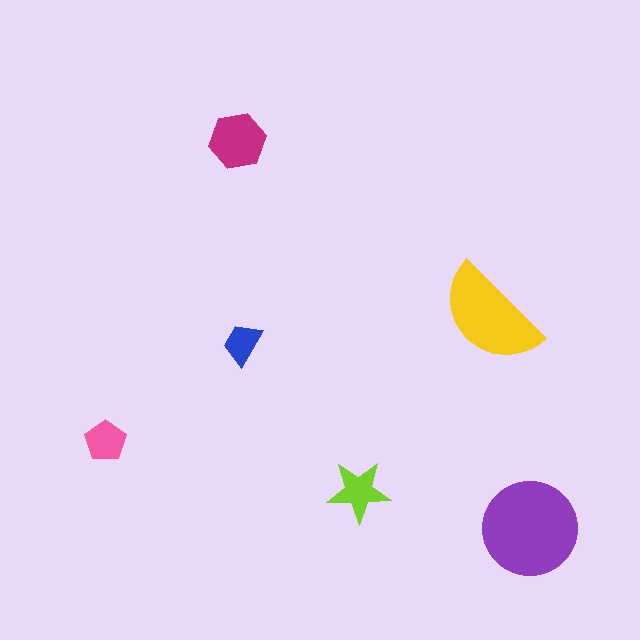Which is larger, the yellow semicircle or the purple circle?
The purple circle.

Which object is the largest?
The purple circle.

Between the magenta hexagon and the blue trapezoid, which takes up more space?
The magenta hexagon.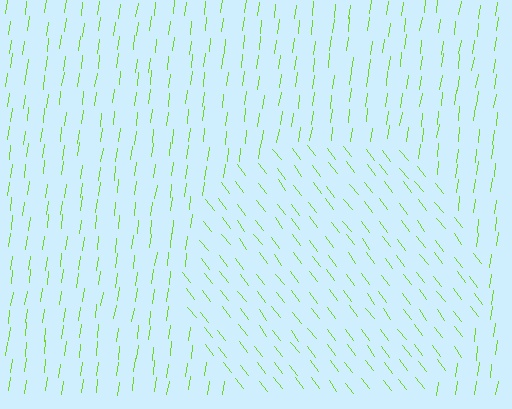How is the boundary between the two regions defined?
The boundary is defined purely by a change in line orientation (approximately 45 degrees difference). All lines are the same color and thickness.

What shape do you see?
I see a circle.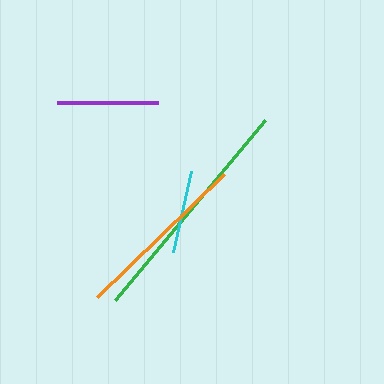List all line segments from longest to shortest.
From longest to shortest: green, orange, purple, cyan.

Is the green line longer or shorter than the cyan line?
The green line is longer than the cyan line.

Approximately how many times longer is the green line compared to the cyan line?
The green line is approximately 2.8 times the length of the cyan line.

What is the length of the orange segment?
The orange segment is approximately 177 pixels long.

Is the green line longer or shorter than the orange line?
The green line is longer than the orange line.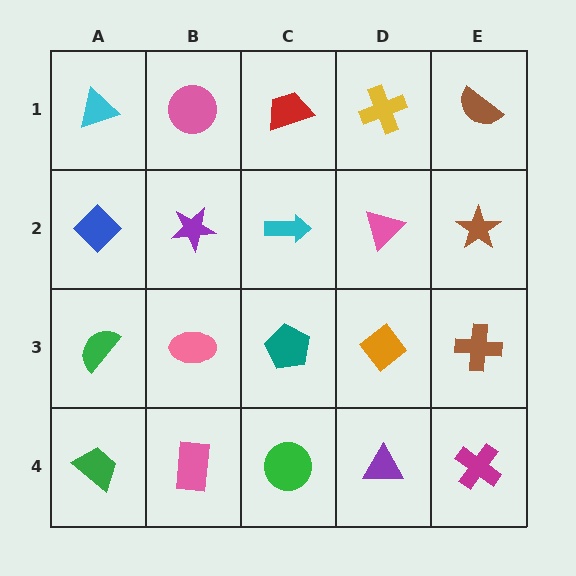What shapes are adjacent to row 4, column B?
A pink ellipse (row 3, column B), a green trapezoid (row 4, column A), a green circle (row 4, column C).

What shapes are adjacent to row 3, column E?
A brown star (row 2, column E), a magenta cross (row 4, column E), an orange diamond (row 3, column D).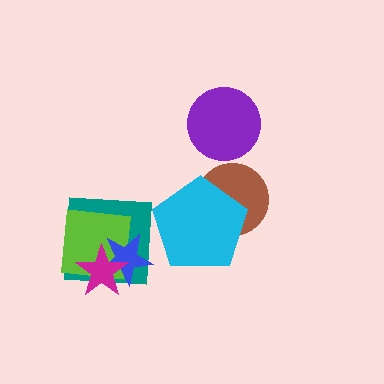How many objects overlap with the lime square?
3 objects overlap with the lime square.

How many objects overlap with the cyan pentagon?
1 object overlaps with the cyan pentagon.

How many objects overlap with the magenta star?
3 objects overlap with the magenta star.